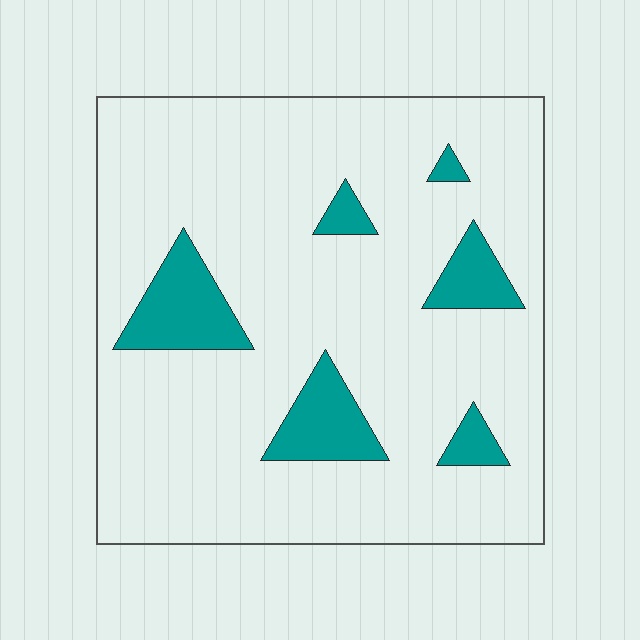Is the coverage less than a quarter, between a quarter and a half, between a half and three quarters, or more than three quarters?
Less than a quarter.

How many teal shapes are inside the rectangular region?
6.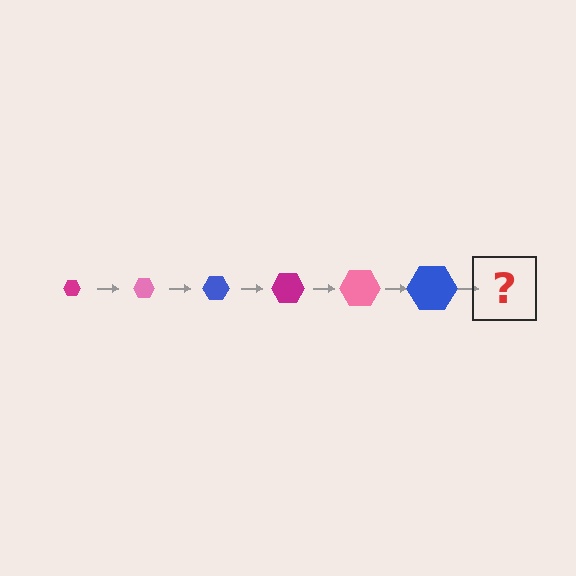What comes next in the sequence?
The next element should be a magenta hexagon, larger than the previous one.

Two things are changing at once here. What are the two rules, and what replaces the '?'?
The two rules are that the hexagon grows larger each step and the color cycles through magenta, pink, and blue. The '?' should be a magenta hexagon, larger than the previous one.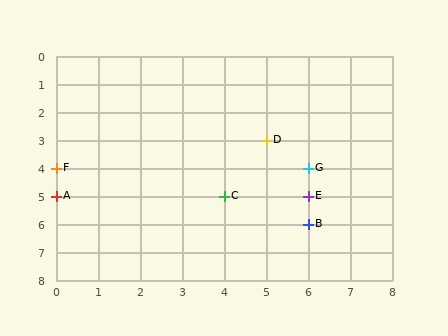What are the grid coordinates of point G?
Point G is at grid coordinates (6, 4).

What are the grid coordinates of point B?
Point B is at grid coordinates (6, 6).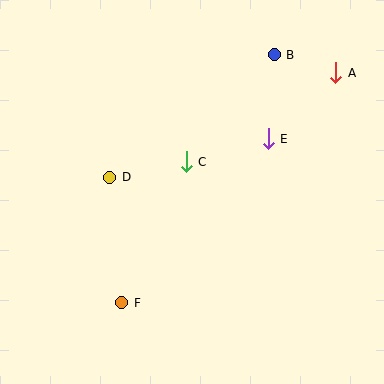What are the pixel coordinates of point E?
Point E is at (268, 139).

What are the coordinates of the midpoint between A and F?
The midpoint between A and F is at (229, 188).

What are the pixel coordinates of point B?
Point B is at (274, 55).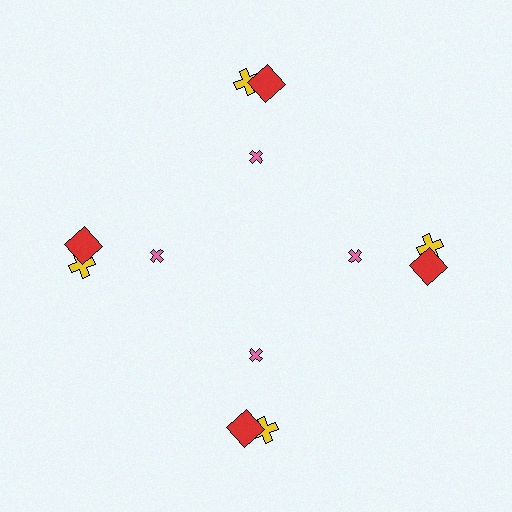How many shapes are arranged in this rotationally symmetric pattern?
There are 12 shapes, arranged in 4 groups of 3.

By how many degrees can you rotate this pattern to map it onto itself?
The pattern maps onto itself every 90 degrees of rotation.